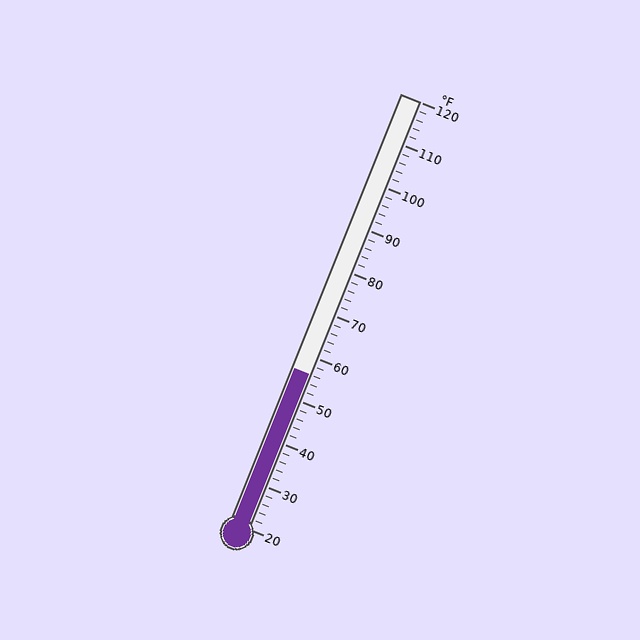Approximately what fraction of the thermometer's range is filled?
The thermometer is filled to approximately 35% of its range.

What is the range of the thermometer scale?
The thermometer scale ranges from 20°F to 120°F.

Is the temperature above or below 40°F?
The temperature is above 40°F.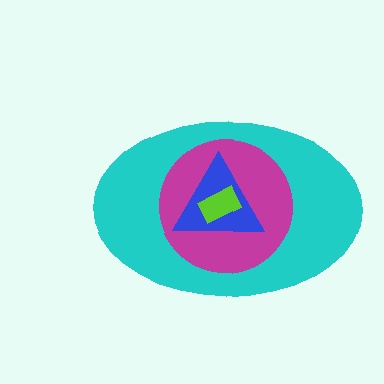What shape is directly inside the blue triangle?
The lime rectangle.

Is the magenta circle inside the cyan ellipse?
Yes.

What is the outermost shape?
The cyan ellipse.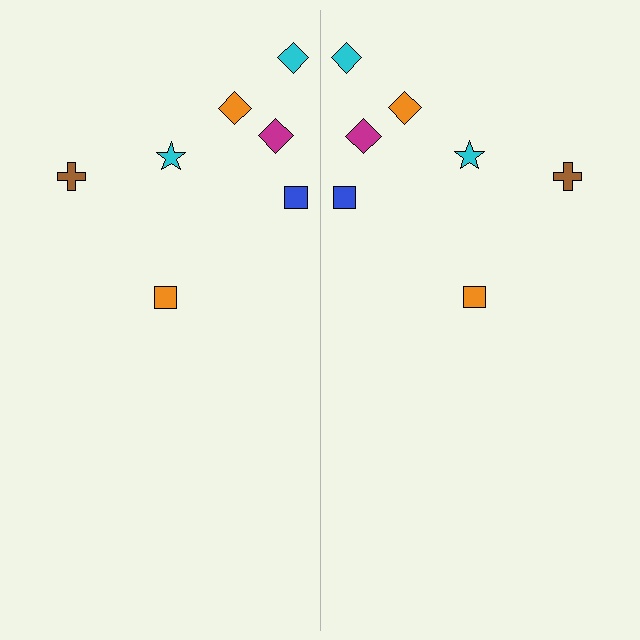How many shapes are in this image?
There are 14 shapes in this image.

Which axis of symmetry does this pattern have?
The pattern has a vertical axis of symmetry running through the center of the image.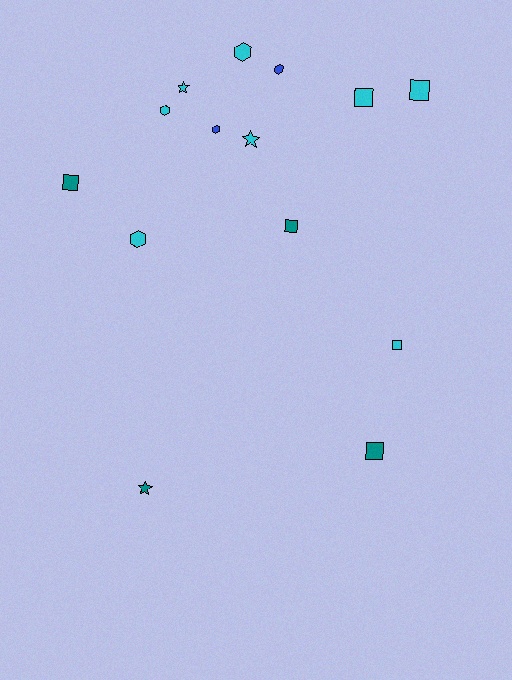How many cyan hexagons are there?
There are 3 cyan hexagons.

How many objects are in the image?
There are 14 objects.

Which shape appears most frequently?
Square, with 6 objects.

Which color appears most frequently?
Cyan, with 8 objects.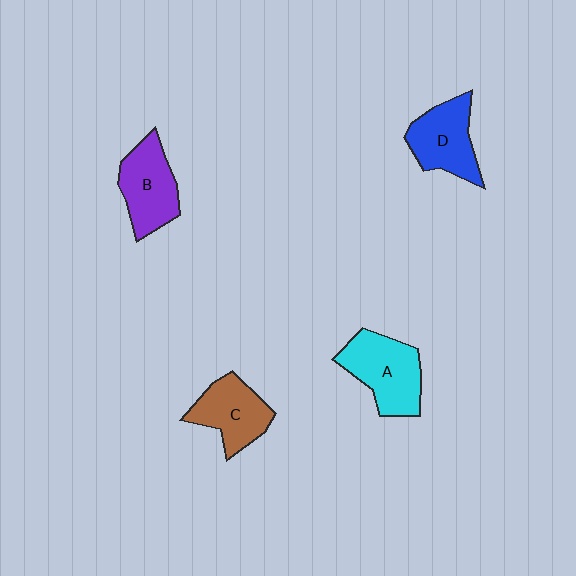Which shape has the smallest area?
Shape C (brown).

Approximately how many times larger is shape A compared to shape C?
Approximately 1.2 times.